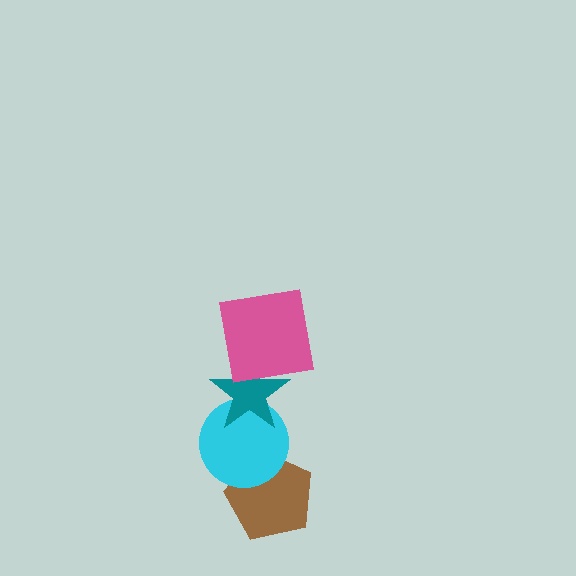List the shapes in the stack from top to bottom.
From top to bottom: the pink square, the teal star, the cyan circle, the brown pentagon.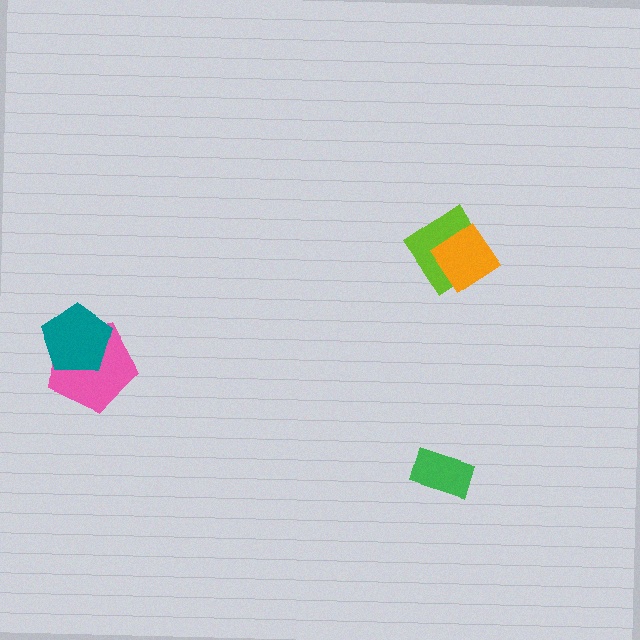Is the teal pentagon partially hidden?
No, no other shape covers it.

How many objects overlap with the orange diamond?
1 object overlaps with the orange diamond.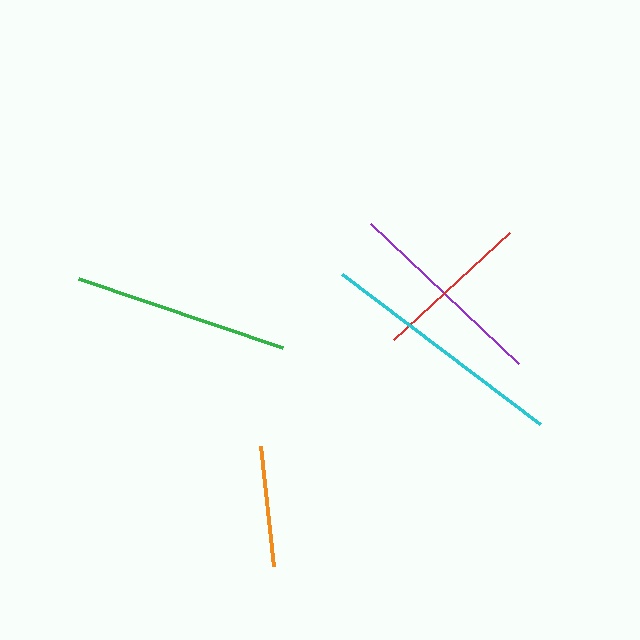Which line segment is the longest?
The cyan line is the longest at approximately 249 pixels.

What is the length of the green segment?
The green segment is approximately 216 pixels long.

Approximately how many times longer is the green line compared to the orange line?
The green line is approximately 1.8 times the length of the orange line.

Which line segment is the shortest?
The orange line is the shortest at approximately 121 pixels.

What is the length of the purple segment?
The purple segment is approximately 204 pixels long.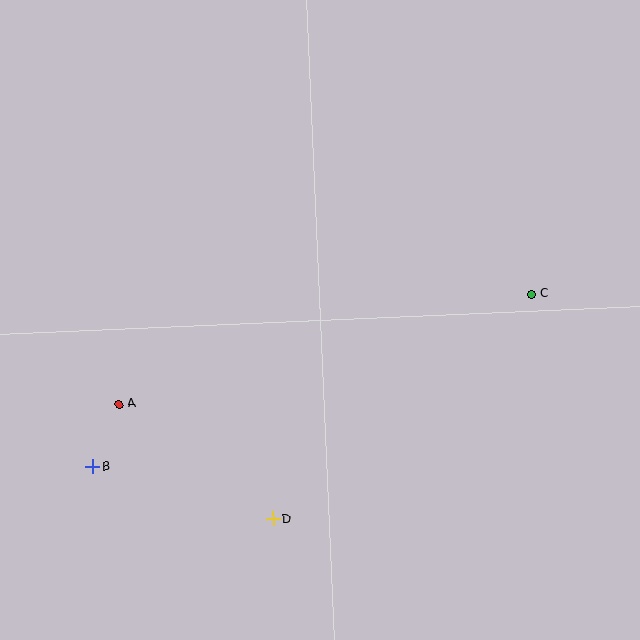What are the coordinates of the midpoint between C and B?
The midpoint between C and B is at (312, 380).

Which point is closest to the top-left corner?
Point A is closest to the top-left corner.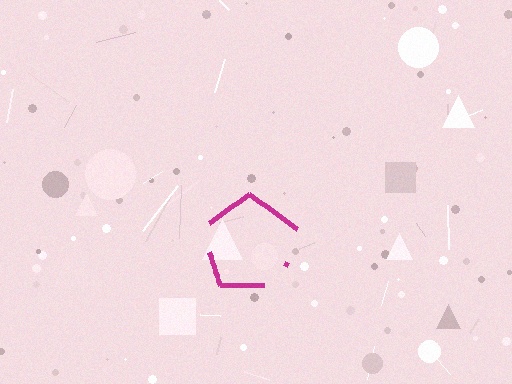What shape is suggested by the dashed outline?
The dashed outline suggests a pentagon.